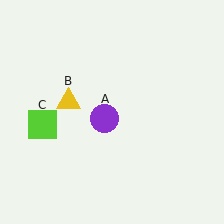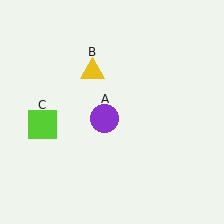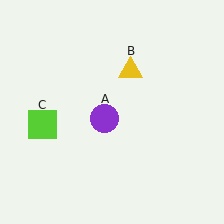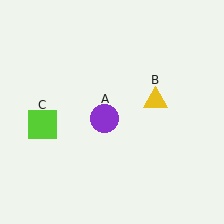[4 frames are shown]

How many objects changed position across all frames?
1 object changed position: yellow triangle (object B).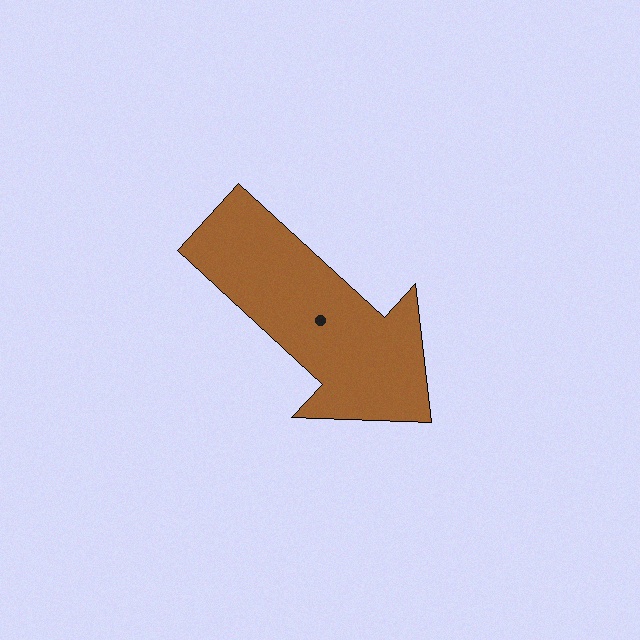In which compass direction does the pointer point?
Southeast.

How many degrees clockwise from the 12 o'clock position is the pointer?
Approximately 133 degrees.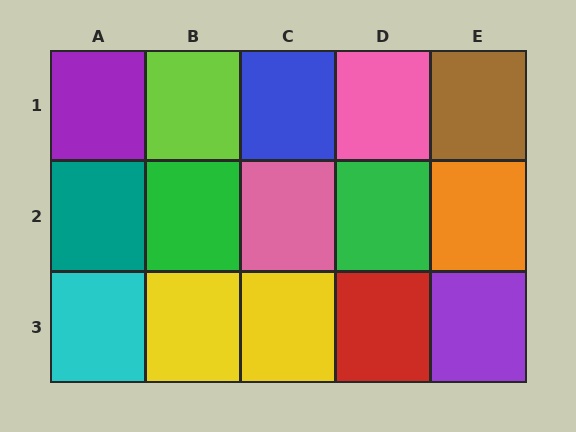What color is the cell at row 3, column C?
Yellow.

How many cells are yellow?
2 cells are yellow.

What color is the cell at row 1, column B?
Lime.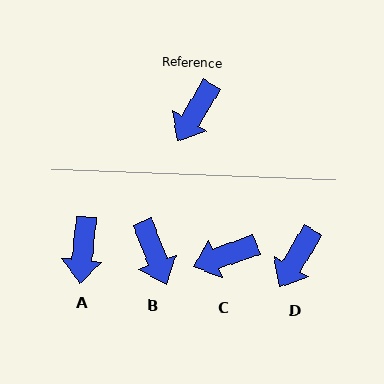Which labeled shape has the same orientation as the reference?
D.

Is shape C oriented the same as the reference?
No, it is off by about 39 degrees.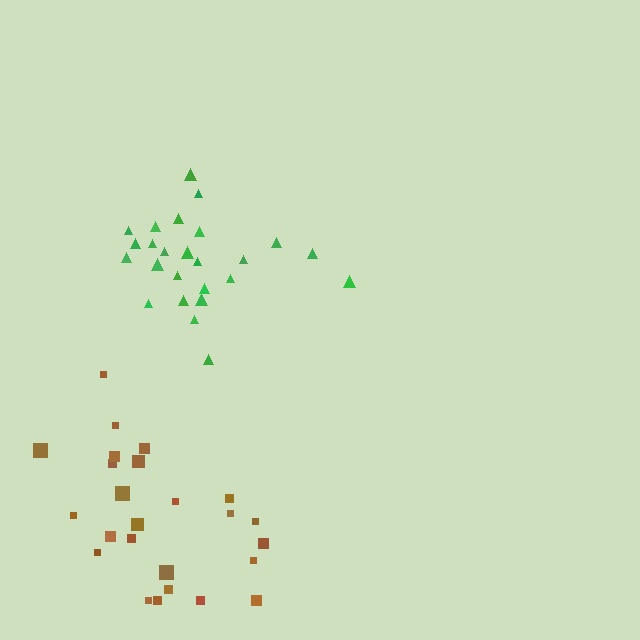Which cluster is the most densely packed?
Green.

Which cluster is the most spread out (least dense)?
Brown.